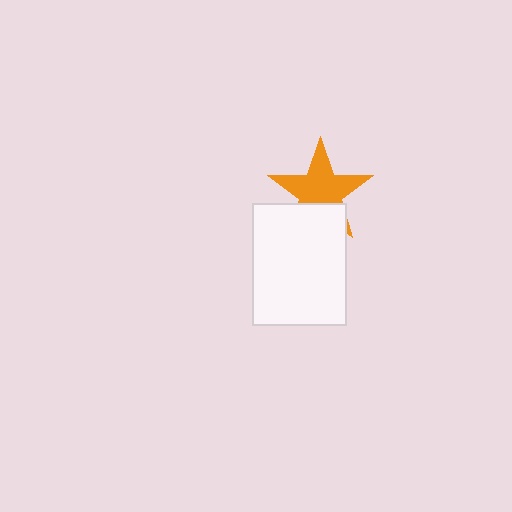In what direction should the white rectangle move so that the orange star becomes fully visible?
The white rectangle should move down. That is the shortest direction to clear the overlap and leave the orange star fully visible.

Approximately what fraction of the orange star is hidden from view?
Roughly 30% of the orange star is hidden behind the white rectangle.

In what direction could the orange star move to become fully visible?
The orange star could move up. That would shift it out from behind the white rectangle entirely.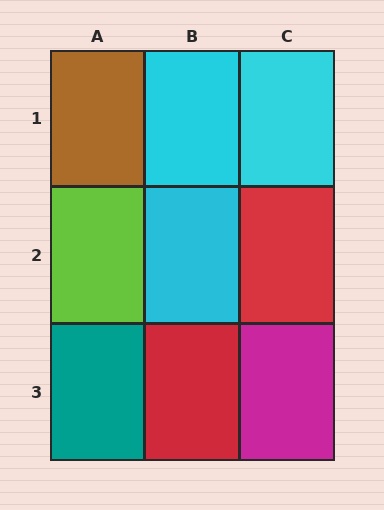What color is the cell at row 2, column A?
Lime.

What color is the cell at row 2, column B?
Cyan.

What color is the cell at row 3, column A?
Teal.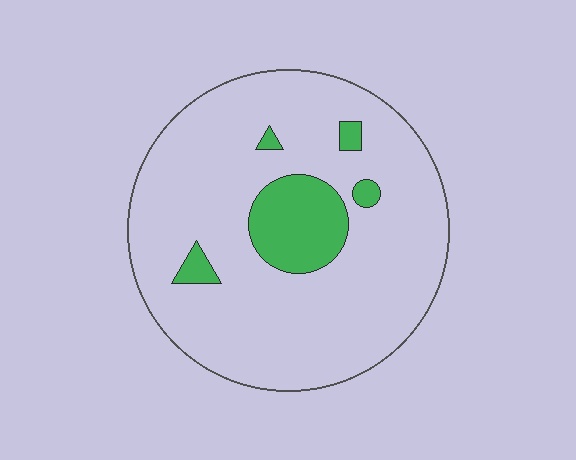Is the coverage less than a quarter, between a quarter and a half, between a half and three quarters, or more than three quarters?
Less than a quarter.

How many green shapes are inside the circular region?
5.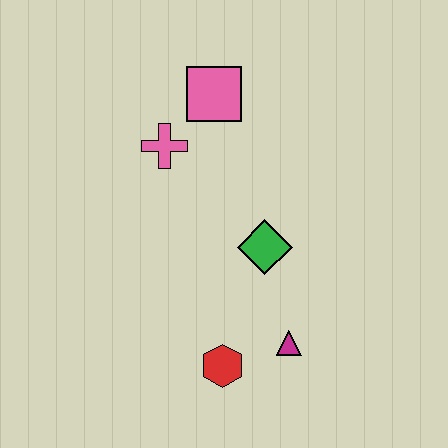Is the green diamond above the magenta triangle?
Yes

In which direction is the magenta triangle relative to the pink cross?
The magenta triangle is below the pink cross.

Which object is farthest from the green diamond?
The pink square is farthest from the green diamond.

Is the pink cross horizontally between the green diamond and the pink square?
No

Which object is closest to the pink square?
The pink cross is closest to the pink square.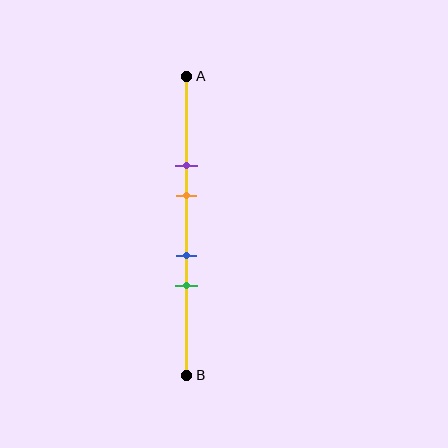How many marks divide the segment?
There are 4 marks dividing the segment.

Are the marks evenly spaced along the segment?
No, the marks are not evenly spaced.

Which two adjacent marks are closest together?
The blue and green marks are the closest adjacent pair.